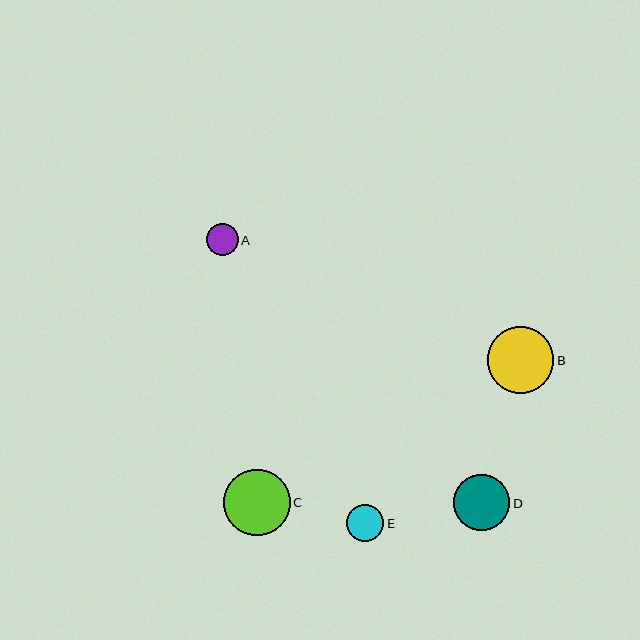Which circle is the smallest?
Circle A is the smallest with a size of approximately 32 pixels.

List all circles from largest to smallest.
From largest to smallest: B, C, D, E, A.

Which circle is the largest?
Circle B is the largest with a size of approximately 67 pixels.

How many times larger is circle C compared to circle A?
Circle C is approximately 2.1 times the size of circle A.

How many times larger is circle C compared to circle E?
Circle C is approximately 1.8 times the size of circle E.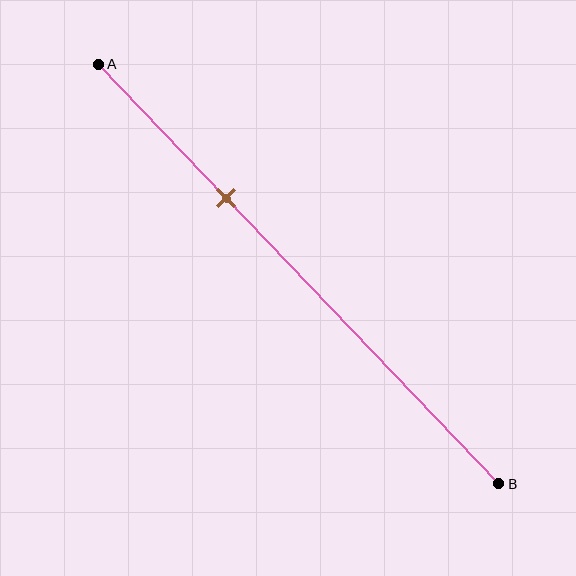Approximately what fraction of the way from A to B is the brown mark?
The brown mark is approximately 30% of the way from A to B.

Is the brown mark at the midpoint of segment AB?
No, the mark is at about 30% from A, not at the 50% midpoint.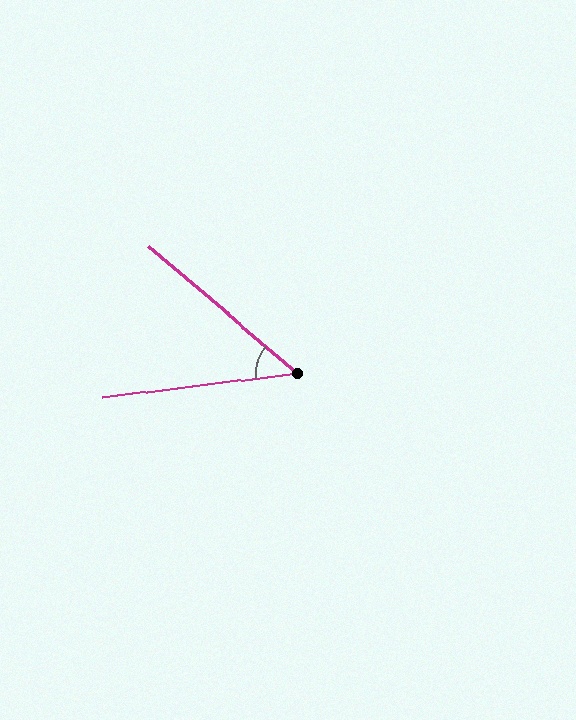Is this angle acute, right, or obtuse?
It is acute.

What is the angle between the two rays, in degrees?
Approximately 48 degrees.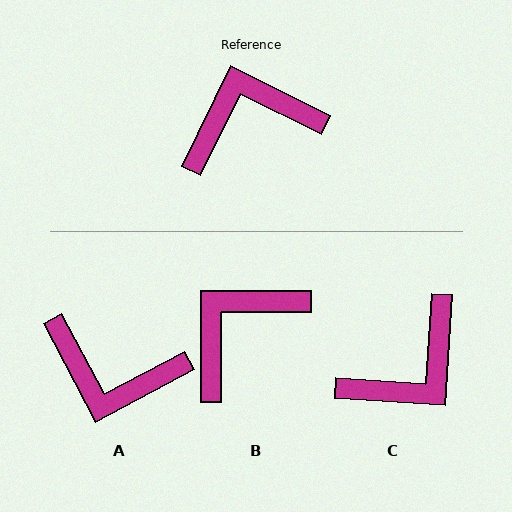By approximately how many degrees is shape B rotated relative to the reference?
Approximately 26 degrees counter-clockwise.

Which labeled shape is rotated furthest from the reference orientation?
C, about 157 degrees away.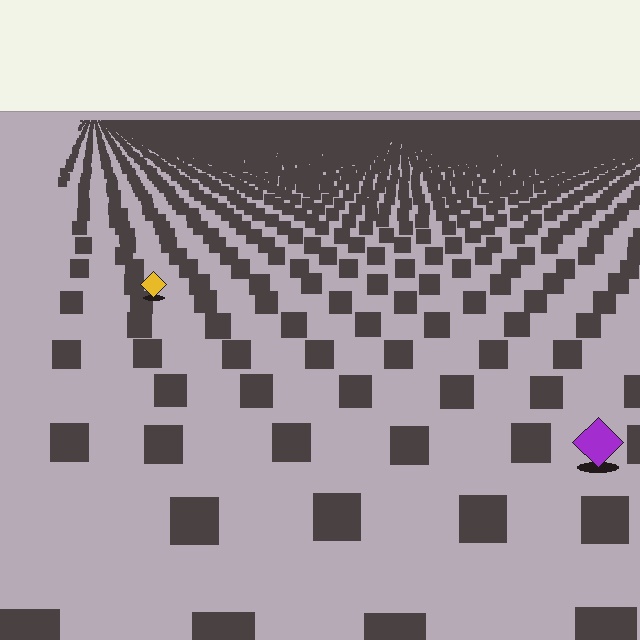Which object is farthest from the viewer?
The yellow diamond is farthest from the viewer. It appears smaller and the ground texture around it is denser.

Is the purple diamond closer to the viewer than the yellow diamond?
Yes. The purple diamond is closer — you can tell from the texture gradient: the ground texture is coarser near it.